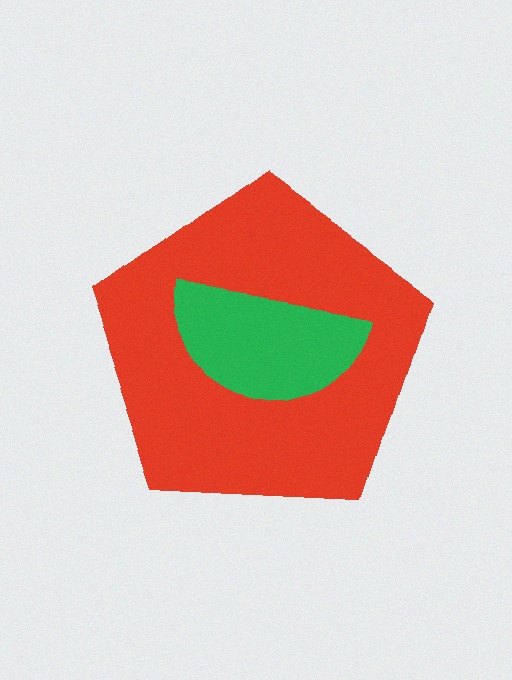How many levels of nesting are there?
2.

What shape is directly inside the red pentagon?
The green semicircle.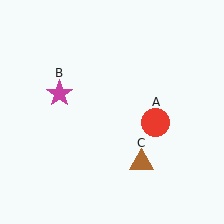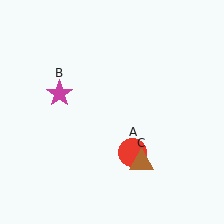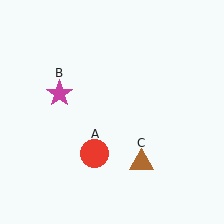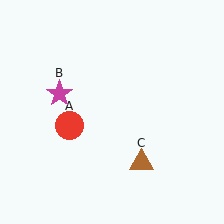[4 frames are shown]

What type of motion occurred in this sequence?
The red circle (object A) rotated clockwise around the center of the scene.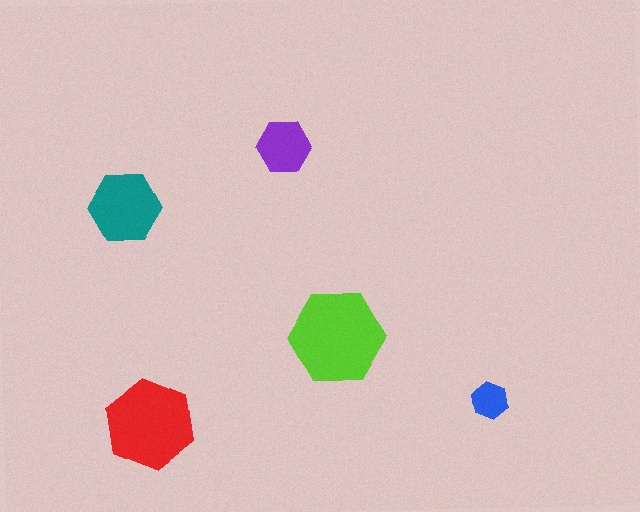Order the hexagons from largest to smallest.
the lime one, the red one, the teal one, the purple one, the blue one.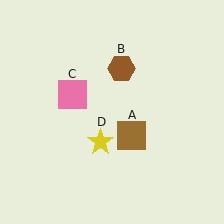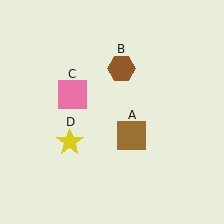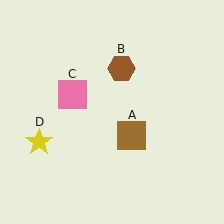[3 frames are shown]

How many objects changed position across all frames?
1 object changed position: yellow star (object D).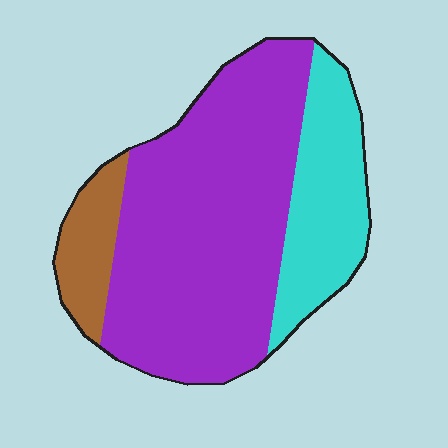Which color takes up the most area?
Purple, at roughly 65%.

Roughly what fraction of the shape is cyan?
Cyan takes up about one quarter (1/4) of the shape.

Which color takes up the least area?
Brown, at roughly 10%.